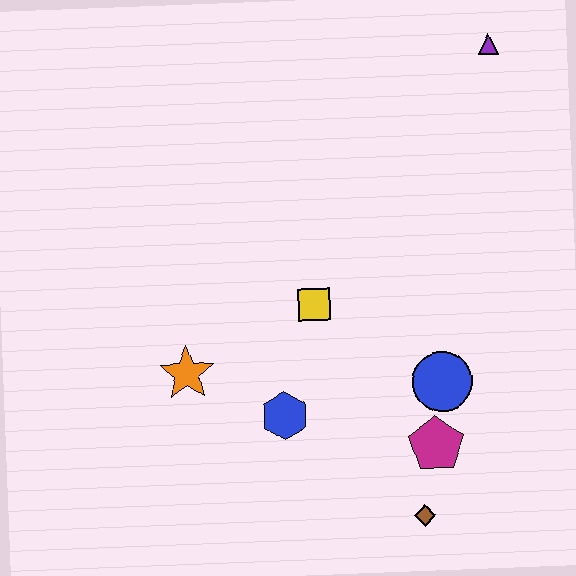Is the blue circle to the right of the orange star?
Yes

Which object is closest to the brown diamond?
The magenta pentagon is closest to the brown diamond.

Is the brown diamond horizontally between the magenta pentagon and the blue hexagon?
Yes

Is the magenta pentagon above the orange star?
No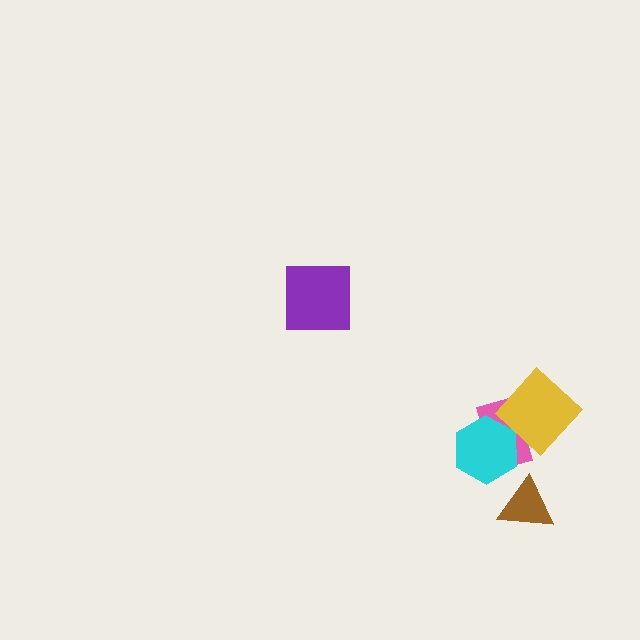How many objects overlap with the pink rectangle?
2 objects overlap with the pink rectangle.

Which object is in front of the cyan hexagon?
The yellow diamond is in front of the cyan hexagon.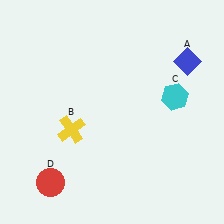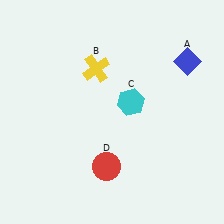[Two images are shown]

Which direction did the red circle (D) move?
The red circle (D) moved right.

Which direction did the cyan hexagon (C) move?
The cyan hexagon (C) moved left.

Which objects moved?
The objects that moved are: the yellow cross (B), the cyan hexagon (C), the red circle (D).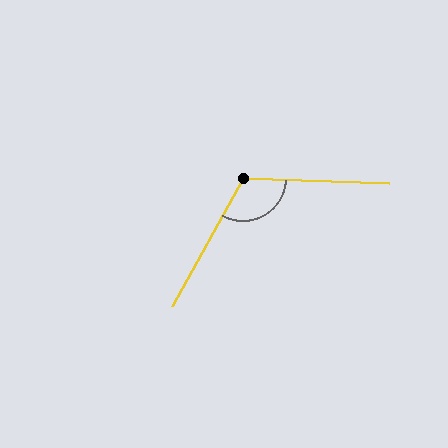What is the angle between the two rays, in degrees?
Approximately 116 degrees.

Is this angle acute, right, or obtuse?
It is obtuse.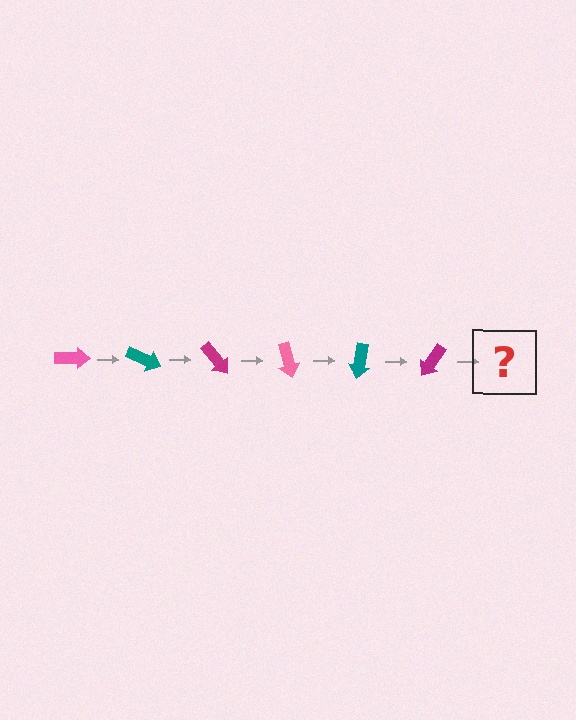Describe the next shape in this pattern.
It should be a pink arrow, rotated 150 degrees from the start.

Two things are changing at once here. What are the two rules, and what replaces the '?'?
The two rules are that it rotates 25 degrees each step and the color cycles through pink, teal, and magenta. The '?' should be a pink arrow, rotated 150 degrees from the start.